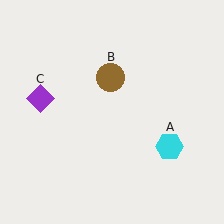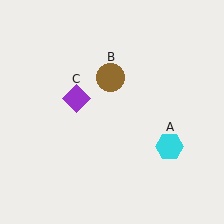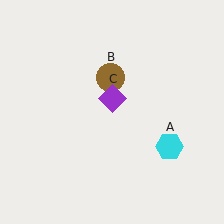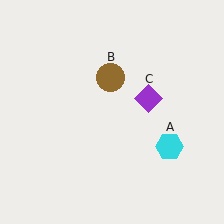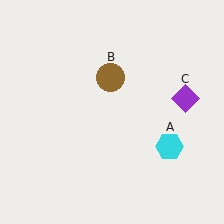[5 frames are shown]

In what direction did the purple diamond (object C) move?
The purple diamond (object C) moved right.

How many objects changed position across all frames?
1 object changed position: purple diamond (object C).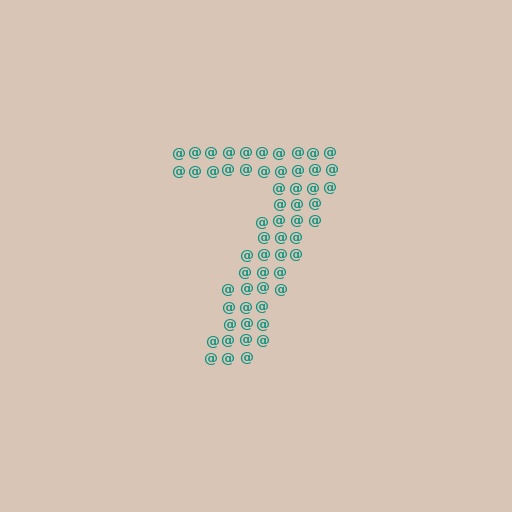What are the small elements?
The small elements are at signs.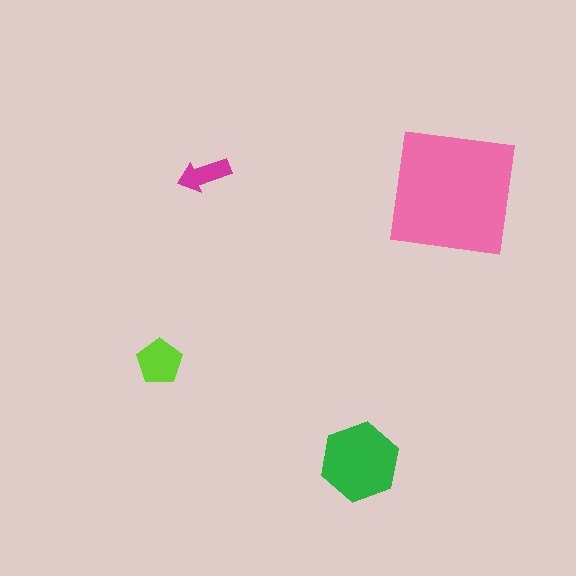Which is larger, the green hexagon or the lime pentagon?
The green hexagon.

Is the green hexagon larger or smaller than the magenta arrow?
Larger.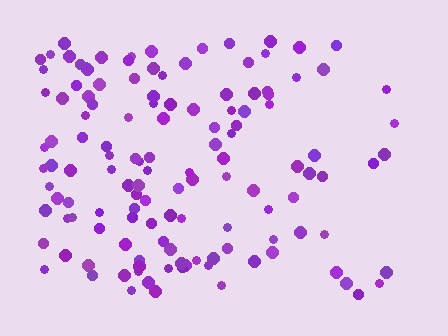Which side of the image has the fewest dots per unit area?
The right.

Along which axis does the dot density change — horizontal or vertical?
Horizontal.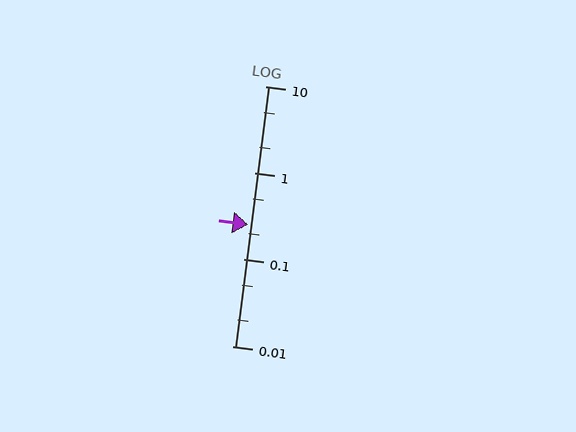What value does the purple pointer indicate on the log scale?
The pointer indicates approximately 0.25.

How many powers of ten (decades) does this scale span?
The scale spans 3 decades, from 0.01 to 10.